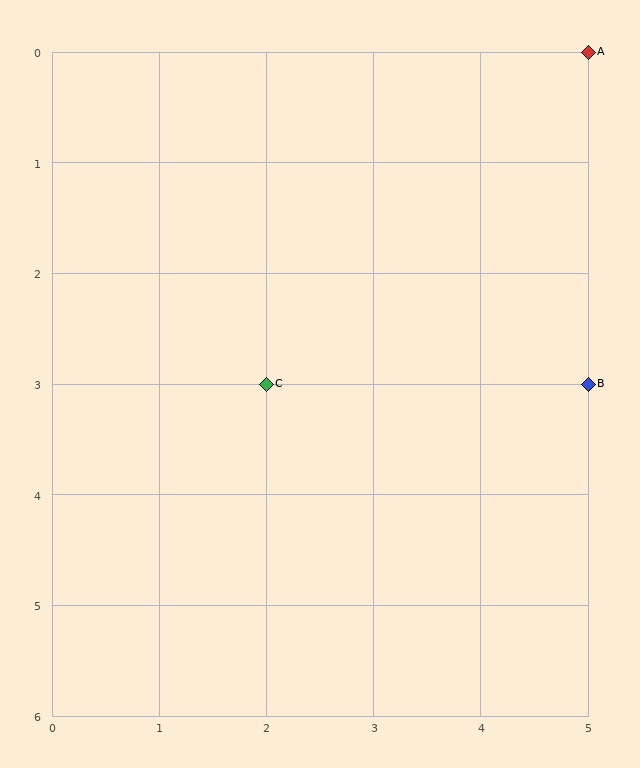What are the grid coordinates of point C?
Point C is at grid coordinates (2, 3).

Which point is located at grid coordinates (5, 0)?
Point A is at (5, 0).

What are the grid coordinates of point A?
Point A is at grid coordinates (5, 0).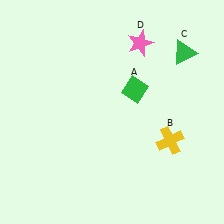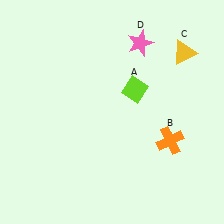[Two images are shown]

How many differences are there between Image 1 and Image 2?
There are 3 differences between the two images.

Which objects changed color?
A changed from green to lime. B changed from yellow to orange. C changed from green to yellow.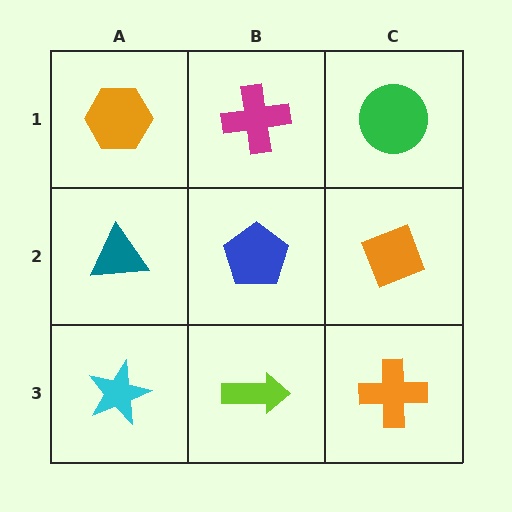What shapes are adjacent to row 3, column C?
An orange diamond (row 2, column C), a lime arrow (row 3, column B).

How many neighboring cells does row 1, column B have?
3.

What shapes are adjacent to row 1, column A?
A teal triangle (row 2, column A), a magenta cross (row 1, column B).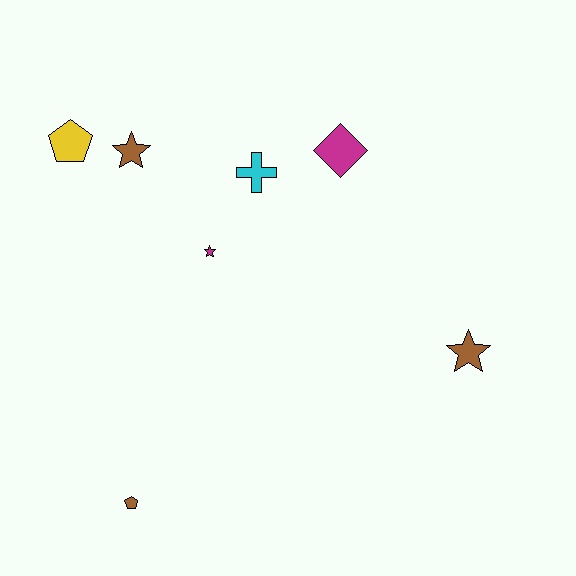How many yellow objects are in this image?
There is 1 yellow object.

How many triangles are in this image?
There are no triangles.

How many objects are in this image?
There are 7 objects.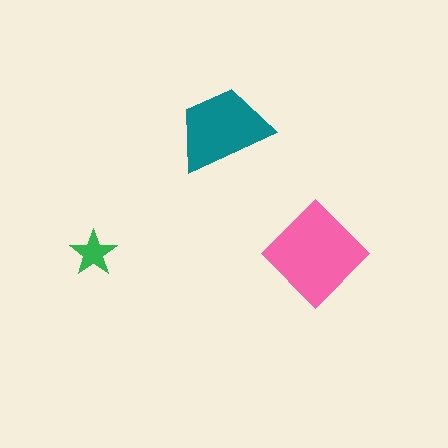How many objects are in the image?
There are 3 objects in the image.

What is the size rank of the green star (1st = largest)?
3rd.